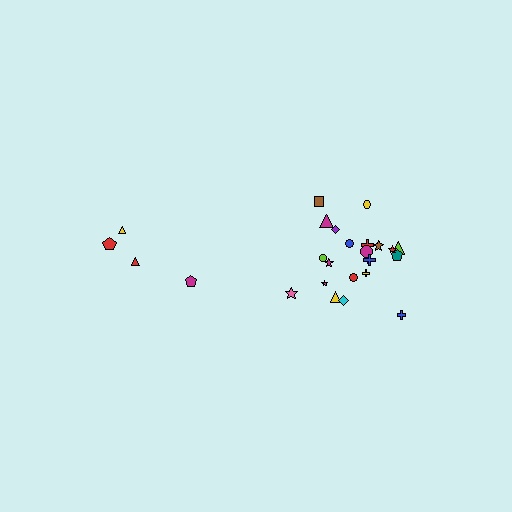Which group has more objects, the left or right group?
The right group.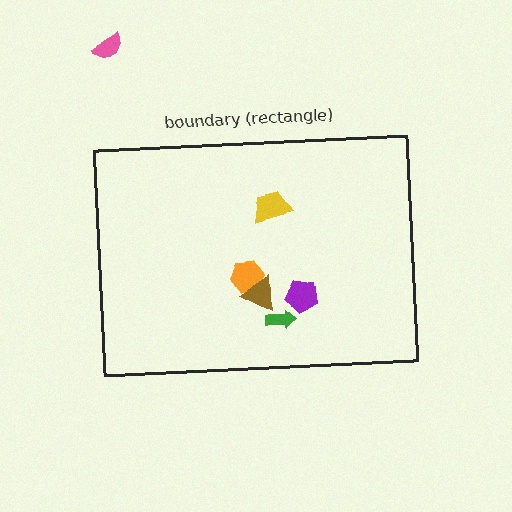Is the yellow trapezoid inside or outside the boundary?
Inside.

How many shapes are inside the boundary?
5 inside, 1 outside.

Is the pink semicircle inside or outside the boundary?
Outside.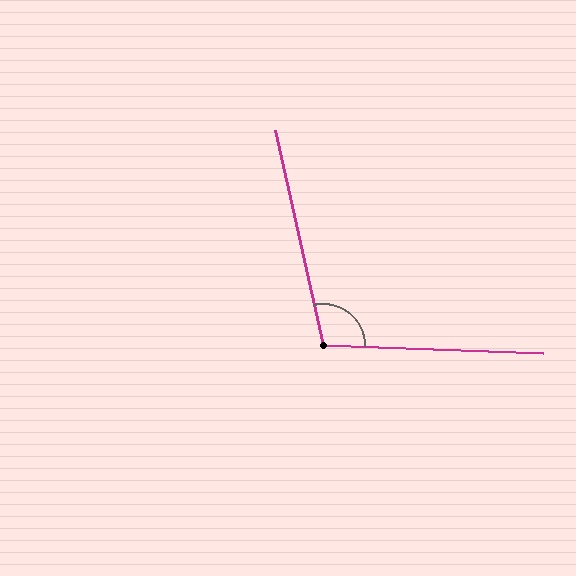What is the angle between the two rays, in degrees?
Approximately 104 degrees.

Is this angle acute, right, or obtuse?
It is obtuse.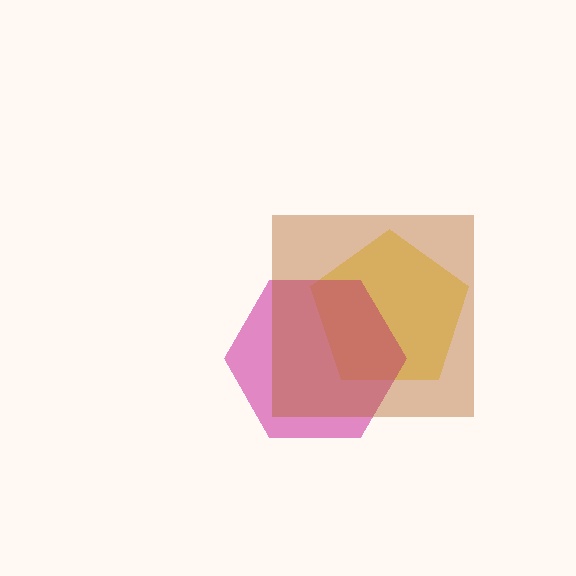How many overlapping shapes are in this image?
There are 3 overlapping shapes in the image.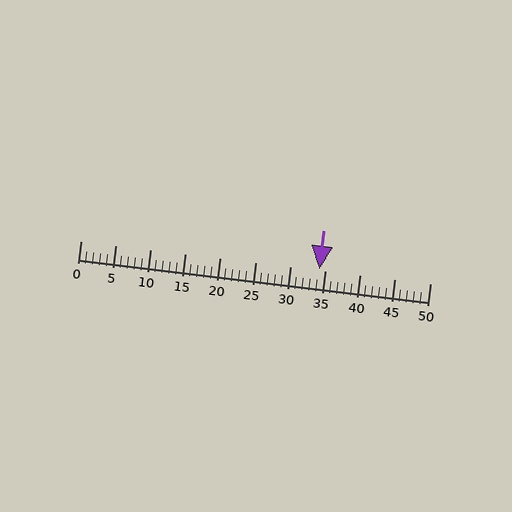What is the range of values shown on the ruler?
The ruler shows values from 0 to 50.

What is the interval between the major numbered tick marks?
The major tick marks are spaced 5 units apart.